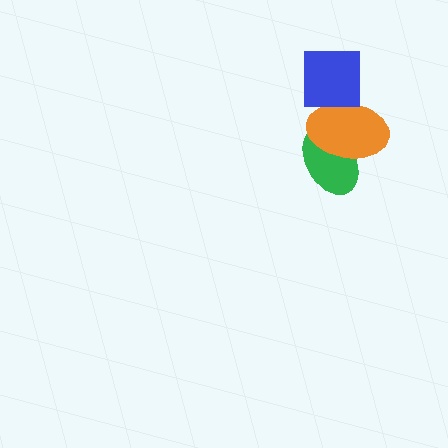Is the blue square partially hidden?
No, no other shape covers it.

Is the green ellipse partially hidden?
Yes, it is partially covered by another shape.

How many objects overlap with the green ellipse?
1 object overlaps with the green ellipse.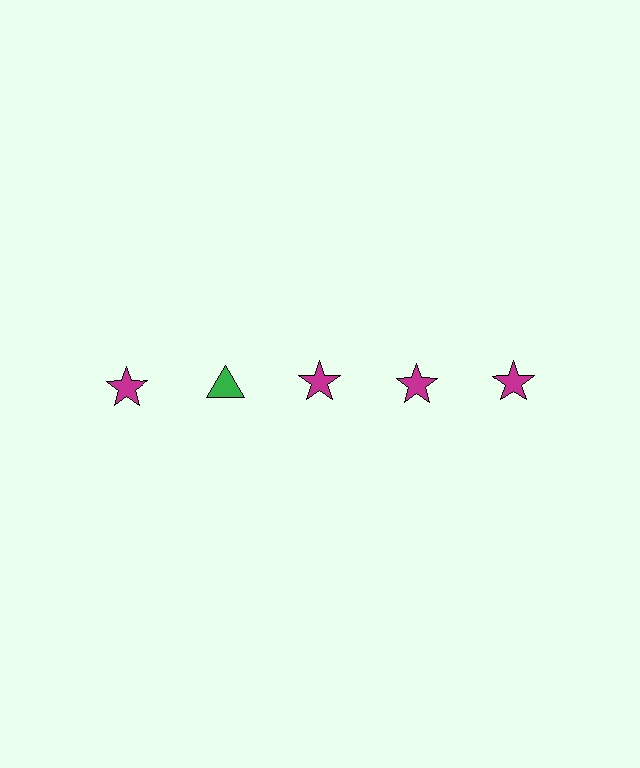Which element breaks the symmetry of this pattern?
The green triangle in the top row, second from left column breaks the symmetry. All other shapes are magenta stars.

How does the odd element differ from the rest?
It differs in both color (green instead of magenta) and shape (triangle instead of star).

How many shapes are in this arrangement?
There are 5 shapes arranged in a grid pattern.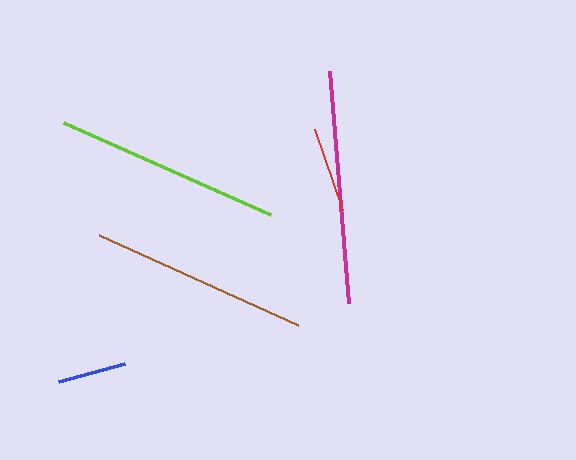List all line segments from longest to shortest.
From longest to shortest: magenta, lime, brown, red, blue.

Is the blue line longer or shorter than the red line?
The red line is longer than the blue line.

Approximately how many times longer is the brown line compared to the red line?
The brown line is approximately 2.5 times the length of the red line.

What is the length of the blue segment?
The blue segment is approximately 68 pixels long.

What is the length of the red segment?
The red segment is approximately 86 pixels long.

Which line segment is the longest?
The magenta line is the longest at approximately 233 pixels.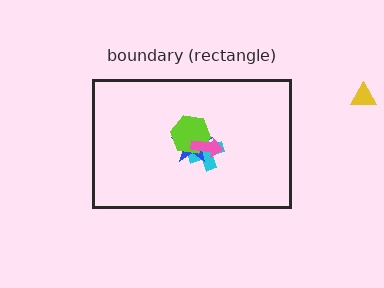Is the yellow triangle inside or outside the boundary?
Outside.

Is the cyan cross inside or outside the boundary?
Inside.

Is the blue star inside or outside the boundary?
Inside.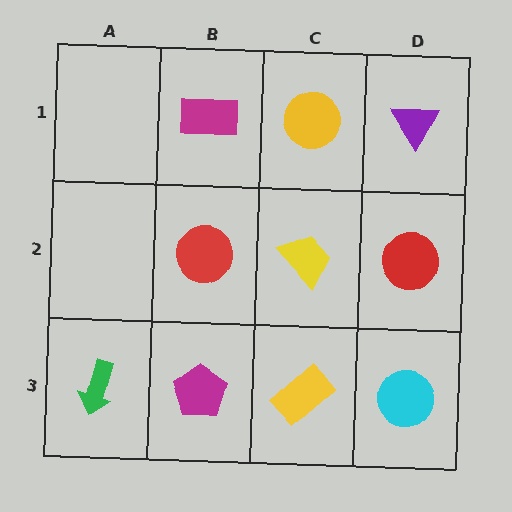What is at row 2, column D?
A red circle.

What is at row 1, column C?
A yellow circle.